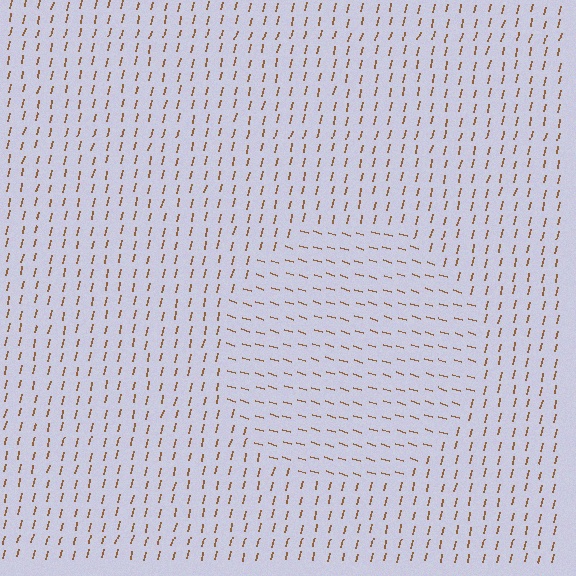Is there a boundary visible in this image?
Yes, there is a texture boundary formed by a change in line orientation.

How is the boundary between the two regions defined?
The boundary is defined purely by a change in line orientation (approximately 86 degrees difference). All lines are the same color and thickness.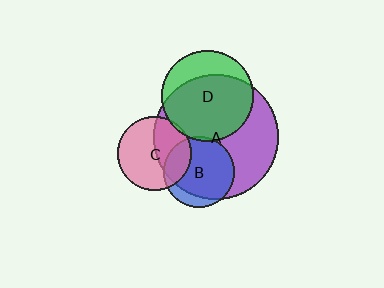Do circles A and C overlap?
Yes.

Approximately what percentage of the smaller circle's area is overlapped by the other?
Approximately 40%.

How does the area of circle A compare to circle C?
Approximately 2.9 times.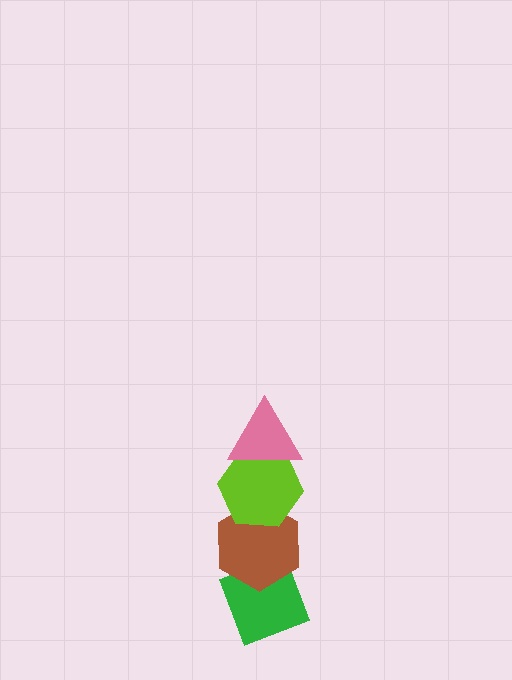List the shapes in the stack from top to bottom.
From top to bottom: the pink triangle, the lime hexagon, the brown hexagon, the green diamond.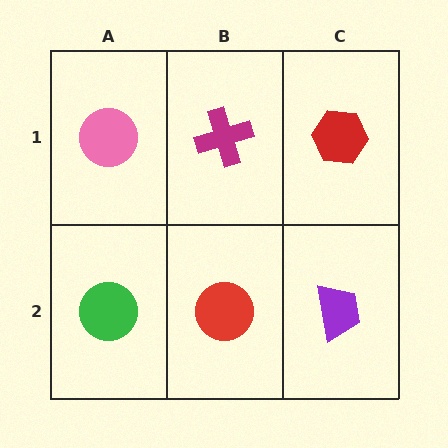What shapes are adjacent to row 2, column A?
A pink circle (row 1, column A), a red circle (row 2, column B).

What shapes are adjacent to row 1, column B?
A red circle (row 2, column B), a pink circle (row 1, column A), a red hexagon (row 1, column C).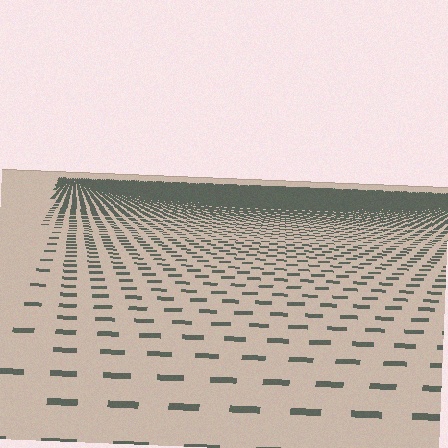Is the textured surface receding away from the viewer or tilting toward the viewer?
The surface is receding away from the viewer. Texture elements get smaller and denser toward the top.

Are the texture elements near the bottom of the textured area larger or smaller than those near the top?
Larger. Near the bottom, elements are closer to the viewer and appear at a bigger on-screen size.